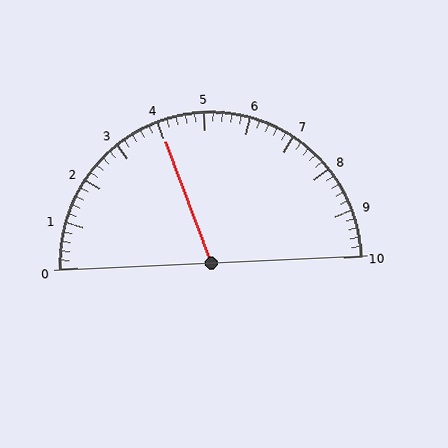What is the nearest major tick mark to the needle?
The nearest major tick mark is 4.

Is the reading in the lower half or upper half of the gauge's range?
The reading is in the lower half of the range (0 to 10).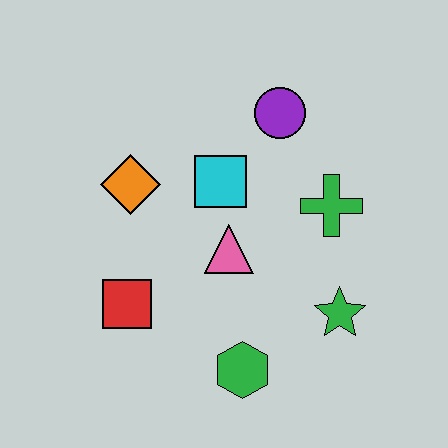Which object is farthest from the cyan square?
The green hexagon is farthest from the cyan square.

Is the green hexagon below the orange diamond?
Yes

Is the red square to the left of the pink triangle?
Yes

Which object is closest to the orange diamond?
The cyan square is closest to the orange diamond.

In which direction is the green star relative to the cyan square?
The green star is below the cyan square.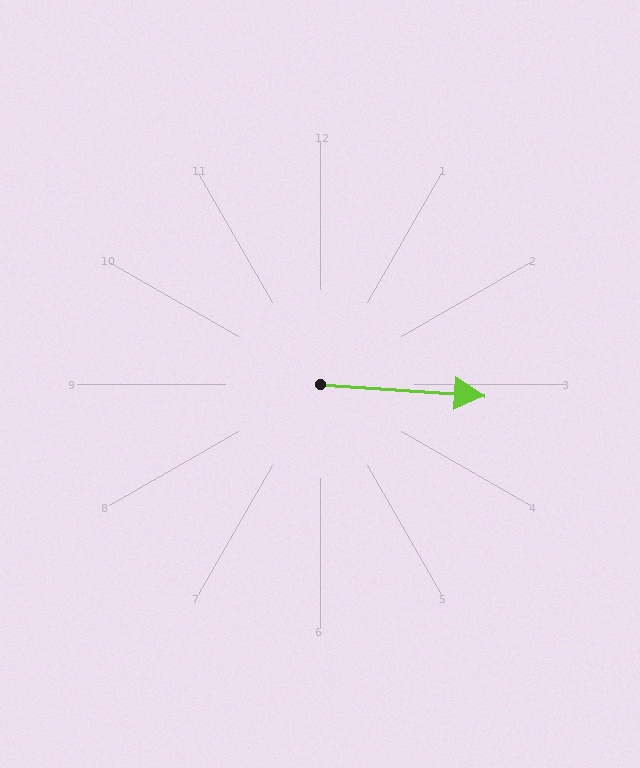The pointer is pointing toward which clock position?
Roughly 3 o'clock.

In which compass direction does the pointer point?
East.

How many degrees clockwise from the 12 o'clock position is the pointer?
Approximately 94 degrees.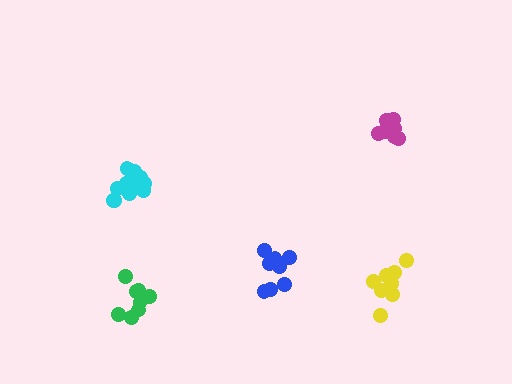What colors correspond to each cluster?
The clusters are colored: magenta, blue, green, yellow, cyan.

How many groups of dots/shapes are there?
There are 5 groups.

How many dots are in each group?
Group 1: 9 dots, Group 2: 9 dots, Group 3: 8 dots, Group 4: 8 dots, Group 5: 14 dots (48 total).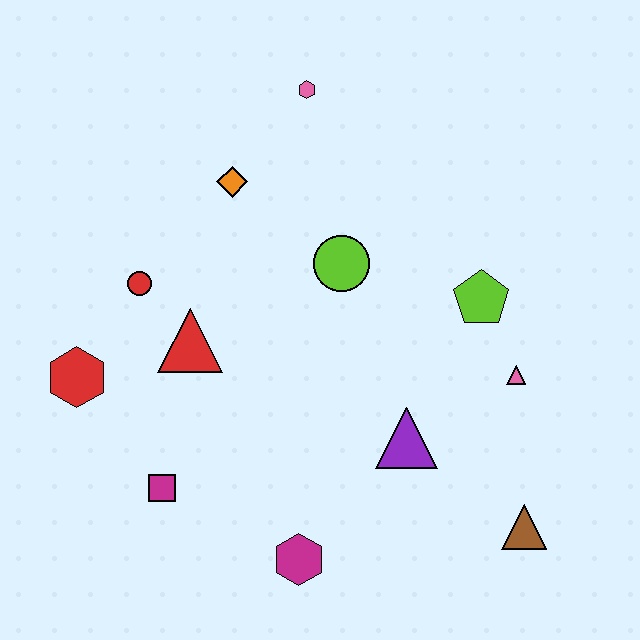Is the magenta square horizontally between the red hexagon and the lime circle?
Yes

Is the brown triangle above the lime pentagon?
No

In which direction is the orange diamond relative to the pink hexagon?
The orange diamond is below the pink hexagon.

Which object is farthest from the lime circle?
The brown triangle is farthest from the lime circle.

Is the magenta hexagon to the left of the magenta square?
No